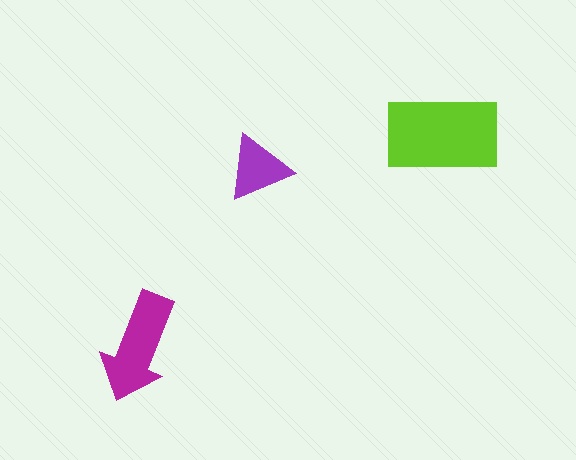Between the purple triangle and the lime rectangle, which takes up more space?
The lime rectangle.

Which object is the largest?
The lime rectangle.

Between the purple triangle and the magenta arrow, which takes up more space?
The magenta arrow.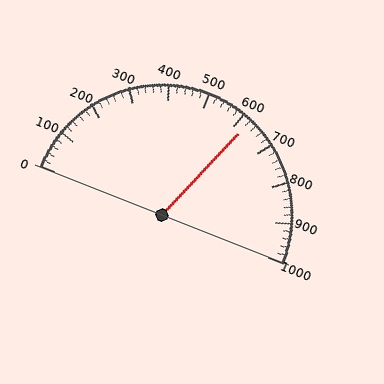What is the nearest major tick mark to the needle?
The nearest major tick mark is 600.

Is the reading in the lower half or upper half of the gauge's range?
The reading is in the upper half of the range (0 to 1000).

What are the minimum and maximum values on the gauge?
The gauge ranges from 0 to 1000.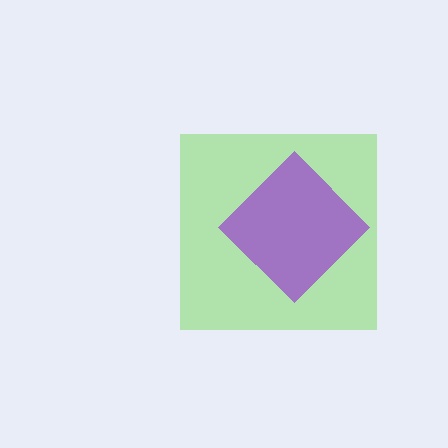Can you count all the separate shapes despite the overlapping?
Yes, there are 2 separate shapes.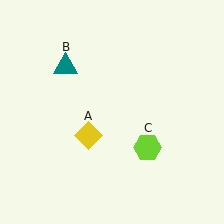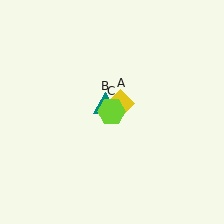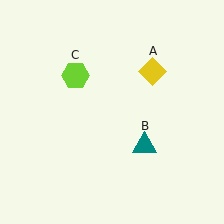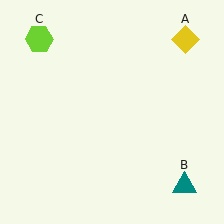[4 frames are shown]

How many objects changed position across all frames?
3 objects changed position: yellow diamond (object A), teal triangle (object B), lime hexagon (object C).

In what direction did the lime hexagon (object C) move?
The lime hexagon (object C) moved up and to the left.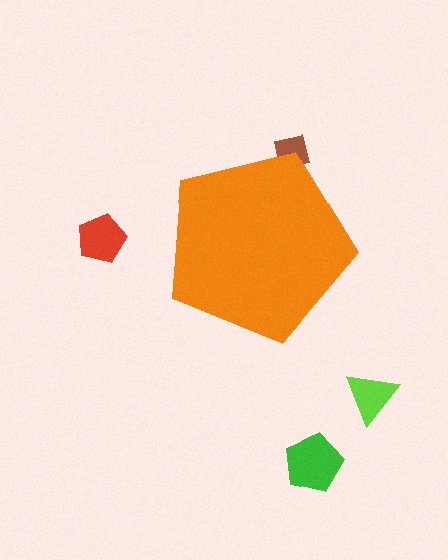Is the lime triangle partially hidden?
No, the lime triangle is fully visible.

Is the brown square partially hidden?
Yes, the brown square is partially hidden behind the orange pentagon.